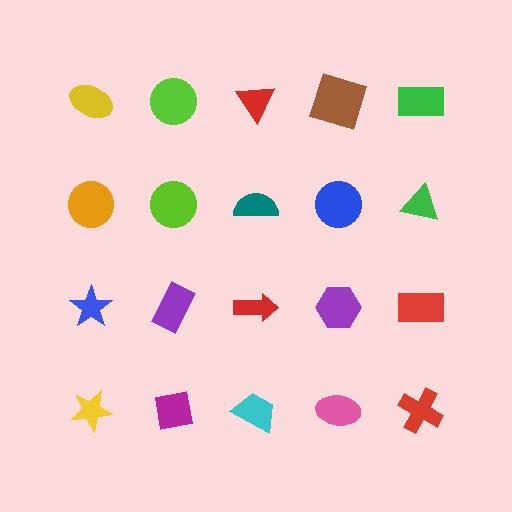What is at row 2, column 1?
An orange circle.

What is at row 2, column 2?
A lime circle.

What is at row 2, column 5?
A green triangle.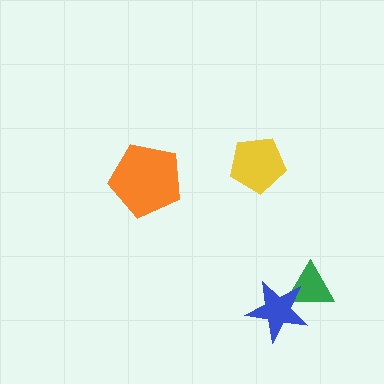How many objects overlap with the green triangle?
1 object overlaps with the green triangle.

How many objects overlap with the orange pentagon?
0 objects overlap with the orange pentagon.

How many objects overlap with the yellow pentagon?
0 objects overlap with the yellow pentagon.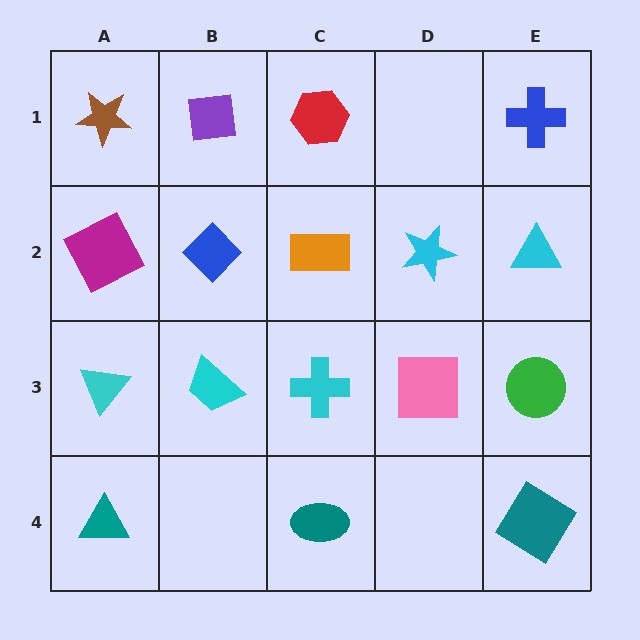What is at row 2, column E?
A cyan triangle.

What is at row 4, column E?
A teal diamond.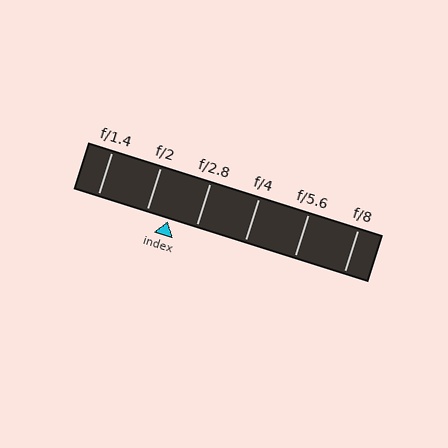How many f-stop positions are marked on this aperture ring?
There are 6 f-stop positions marked.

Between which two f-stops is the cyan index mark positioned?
The index mark is between f/2 and f/2.8.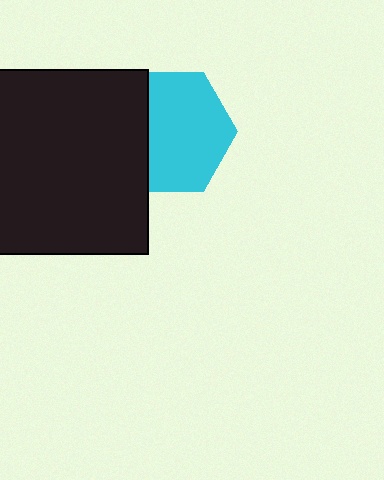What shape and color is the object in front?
The object in front is a black square.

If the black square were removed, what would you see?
You would see the complete cyan hexagon.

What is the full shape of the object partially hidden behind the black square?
The partially hidden object is a cyan hexagon.